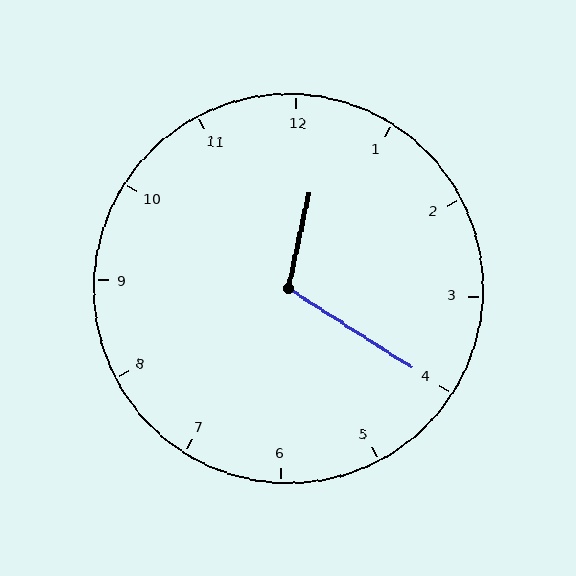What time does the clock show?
12:20.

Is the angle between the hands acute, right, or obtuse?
It is obtuse.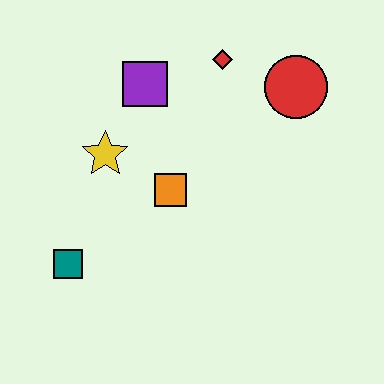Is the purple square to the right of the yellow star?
Yes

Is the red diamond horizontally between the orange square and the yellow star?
No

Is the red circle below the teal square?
No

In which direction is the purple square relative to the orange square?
The purple square is above the orange square.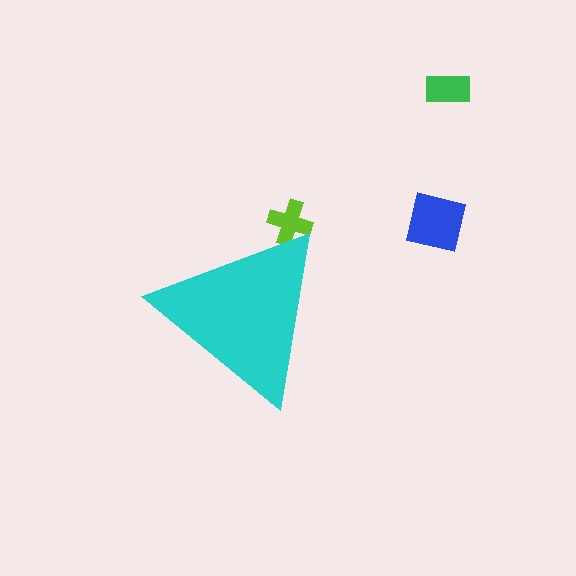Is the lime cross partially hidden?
Yes, the lime cross is partially hidden behind the cyan triangle.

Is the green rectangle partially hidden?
No, the green rectangle is fully visible.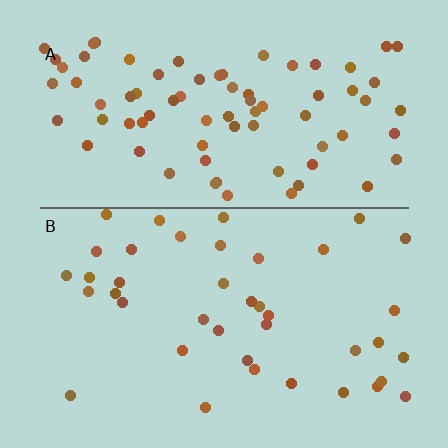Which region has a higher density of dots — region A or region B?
A (the top).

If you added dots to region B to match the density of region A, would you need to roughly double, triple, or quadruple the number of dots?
Approximately double.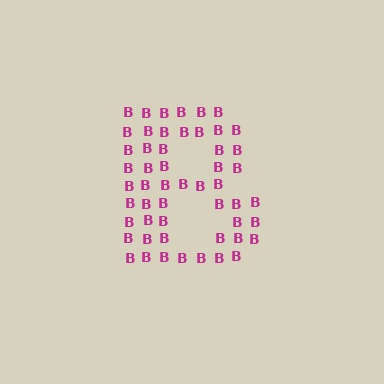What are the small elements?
The small elements are letter B's.